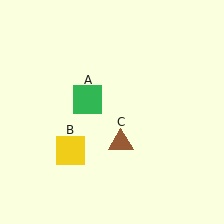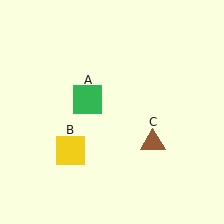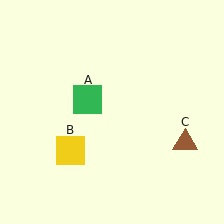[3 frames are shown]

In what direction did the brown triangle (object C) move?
The brown triangle (object C) moved right.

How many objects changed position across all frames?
1 object changed position: brown triangle (object C).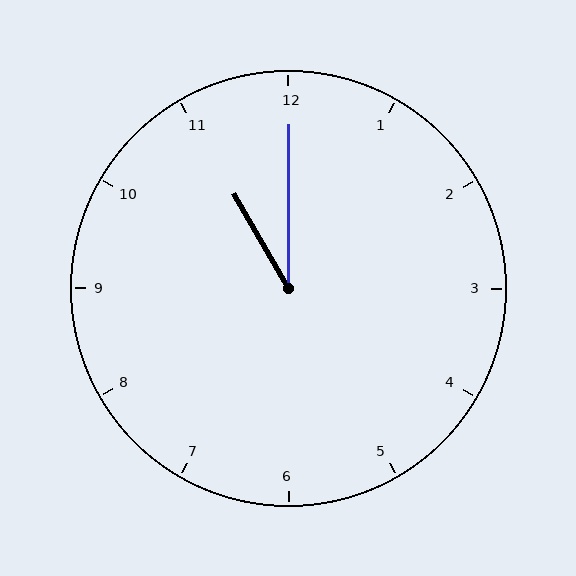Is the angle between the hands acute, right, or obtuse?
It is acute.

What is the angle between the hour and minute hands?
Approximately 30 degrees.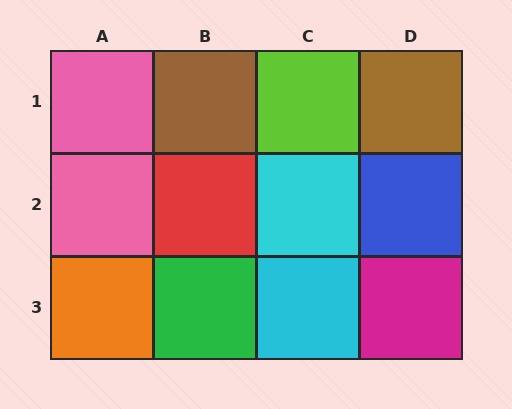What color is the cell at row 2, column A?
Pink.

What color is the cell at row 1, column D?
Brown.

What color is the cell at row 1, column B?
Brown.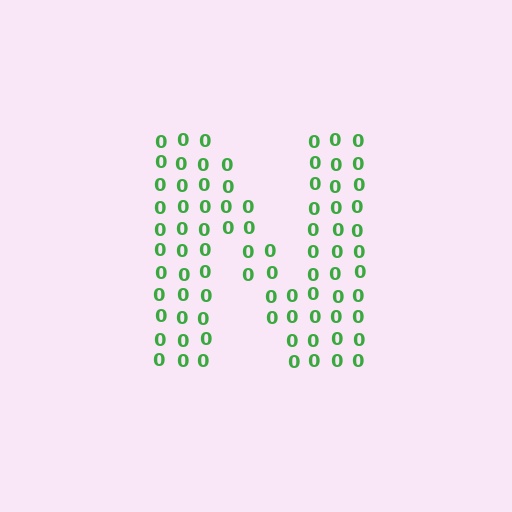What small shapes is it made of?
It is made of small digit 0's.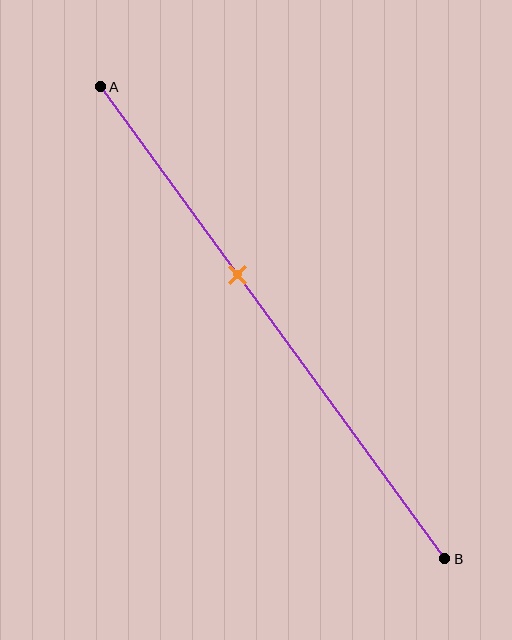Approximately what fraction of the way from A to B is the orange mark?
The orange mark is approximately 40% of the way from A to B.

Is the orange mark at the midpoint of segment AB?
No, the mark is at about 40% from A, not at the 50% midpoint.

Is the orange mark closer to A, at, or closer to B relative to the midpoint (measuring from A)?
The orange mark is closer to point A than the midpoint of segment AB.